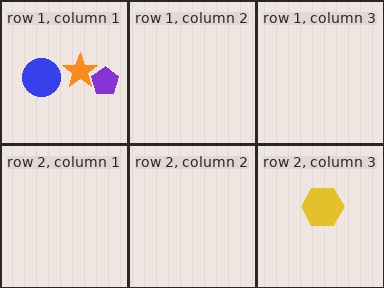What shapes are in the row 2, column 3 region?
The yellow hexagon.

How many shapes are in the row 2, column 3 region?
1.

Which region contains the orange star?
The row 1, column 1 region.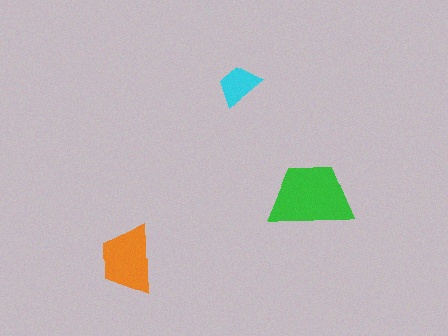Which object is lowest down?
The orange trapezoid is bottommost.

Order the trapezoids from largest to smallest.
the green one, the orange one, the cyan one.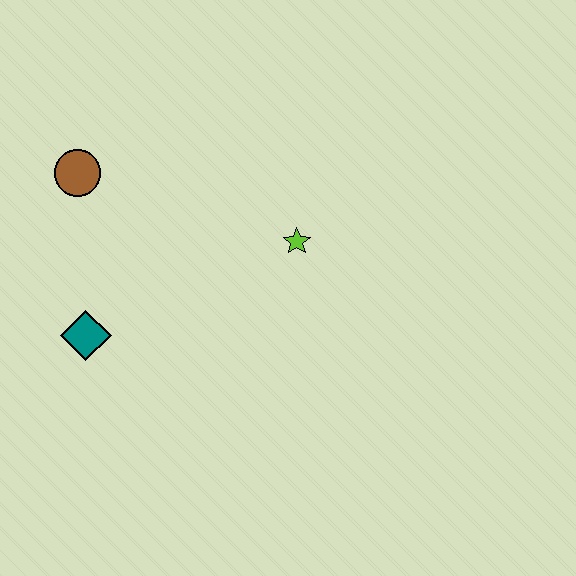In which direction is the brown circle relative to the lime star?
The brown circle is to the left of the lime star.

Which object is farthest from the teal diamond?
The lime star is farthest from the teal diamond.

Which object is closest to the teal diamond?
The brown circle is closest to the teal diamond.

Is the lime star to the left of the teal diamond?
No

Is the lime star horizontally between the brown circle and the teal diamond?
No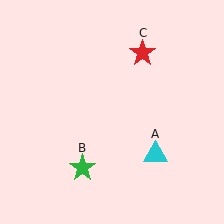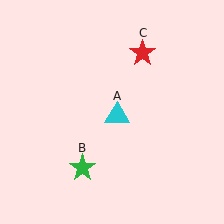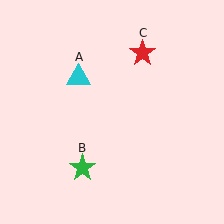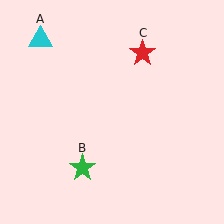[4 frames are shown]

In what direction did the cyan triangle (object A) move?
The cyan triangle (object A) moved up and to the left.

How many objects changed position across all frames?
1 object changed position: cyan triangle (object A).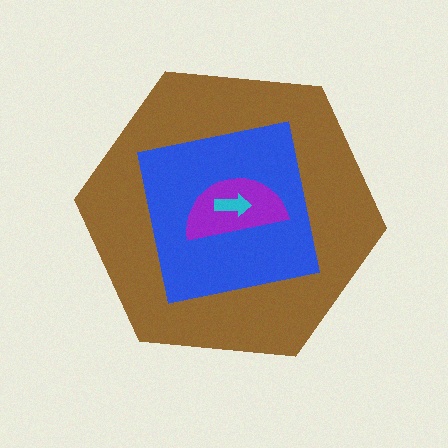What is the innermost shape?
The cyan arrow.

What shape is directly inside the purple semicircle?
The cyan arrow.